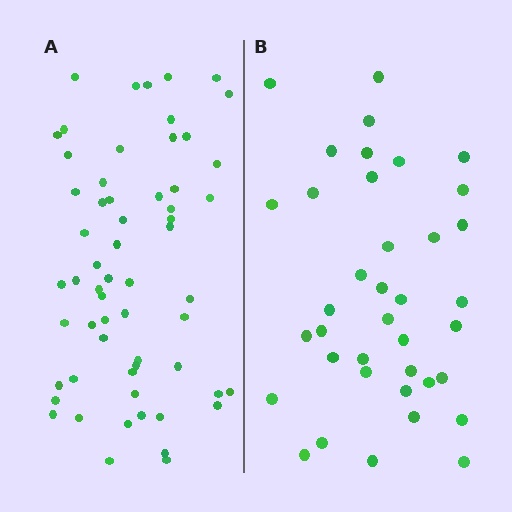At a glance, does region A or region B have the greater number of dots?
Region A (the left region) has more dots.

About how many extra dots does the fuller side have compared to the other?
Region A has approximately 20 more dots than region B.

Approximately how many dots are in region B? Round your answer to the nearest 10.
About 40 dots. (The exact count is 38, which rounds to 40.)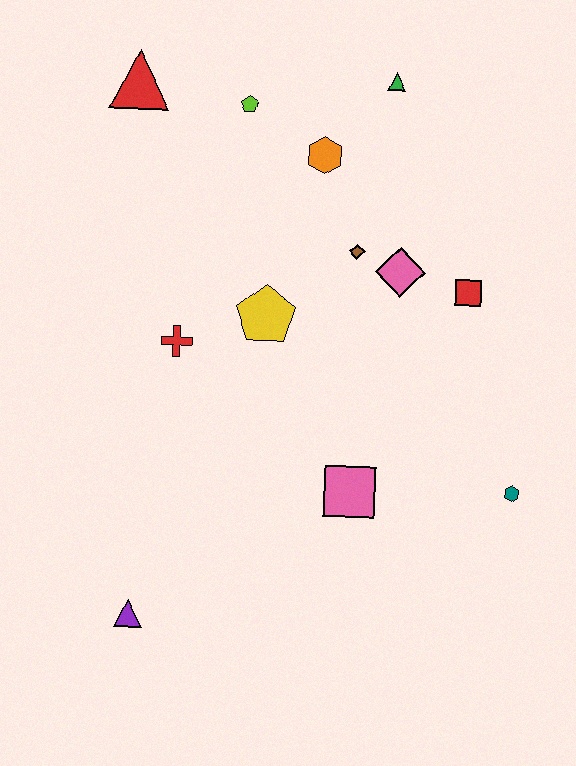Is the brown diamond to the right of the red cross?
Yes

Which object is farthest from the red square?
The purple triangle is farthest from the red square.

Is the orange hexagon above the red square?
Yes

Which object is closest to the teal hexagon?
The pink square is closest to the teal hexagon.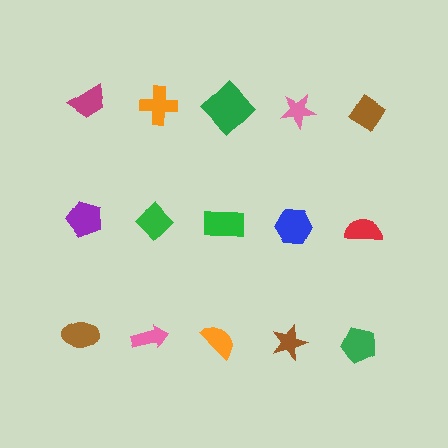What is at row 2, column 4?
A blue hexagon.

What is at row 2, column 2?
A green diamond.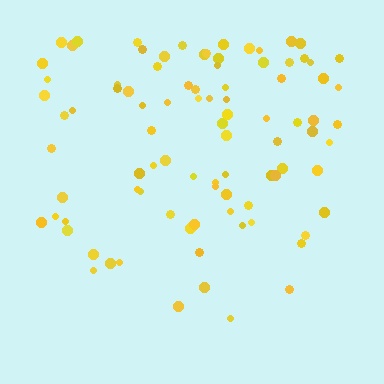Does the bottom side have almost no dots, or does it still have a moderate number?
Still a moderate number, just noticeably fewer than the top.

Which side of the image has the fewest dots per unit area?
The bottom.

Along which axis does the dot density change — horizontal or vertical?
Vertical.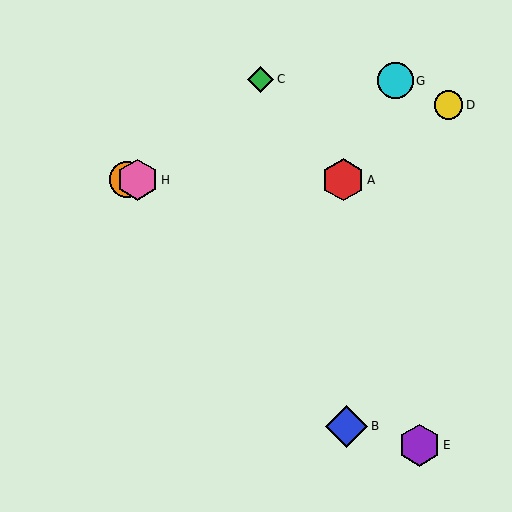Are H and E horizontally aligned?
No, H is at y≈180 and E is at y≈445.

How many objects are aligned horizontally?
3 objects (A, F, H) are aligned horizontally.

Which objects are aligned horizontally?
Objects A, F, H are aligned horizontally.